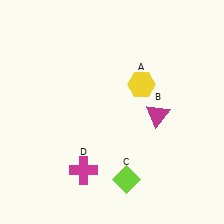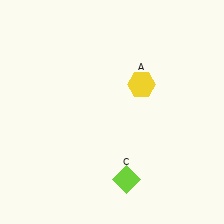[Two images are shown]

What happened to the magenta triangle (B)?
The magenta triangle (B) was removed in Image 2. It was in the bottom-right area of Image 1.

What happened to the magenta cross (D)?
The magenta cross (D) was removed in Image 2. It was in the bottom-left area of Image 1.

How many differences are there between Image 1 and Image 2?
There are 2 differences between the two images.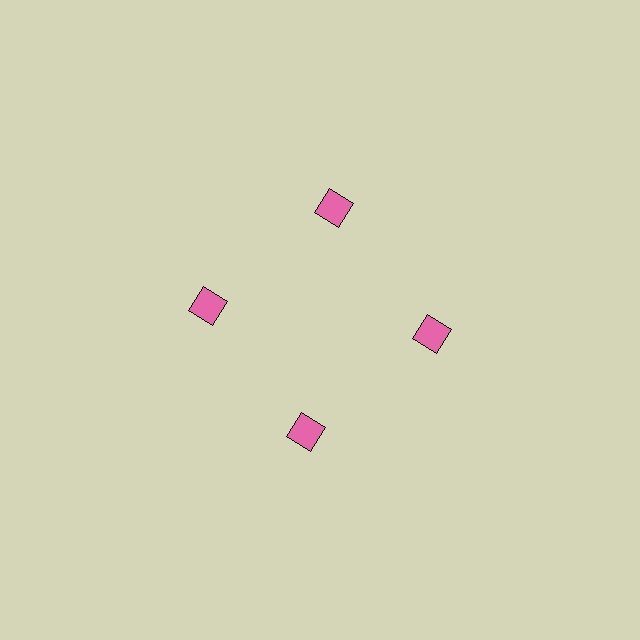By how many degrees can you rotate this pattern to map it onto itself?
The pattern maps onto itself every 90 degrees of rotation.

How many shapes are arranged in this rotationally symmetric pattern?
There are 4 shapes, arranged in 4 groups of 1.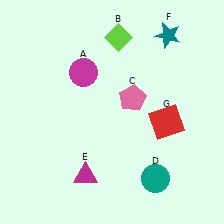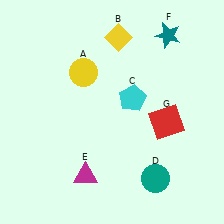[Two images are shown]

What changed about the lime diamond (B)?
In Image 1, B is lime. In Image 2, it changed to yellow.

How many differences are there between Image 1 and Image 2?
There are 3 differences between the two images.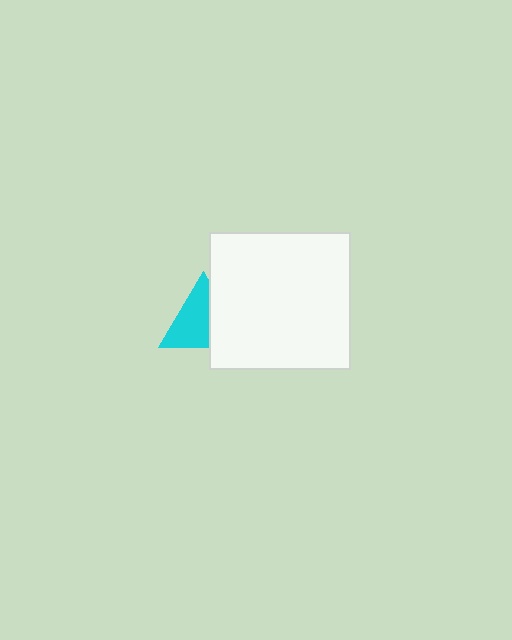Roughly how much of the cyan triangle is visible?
About half of it is visible (roughly 63%).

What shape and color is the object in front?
The object in front is a white rectangle.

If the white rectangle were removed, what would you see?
You would see the complete cyan triangle.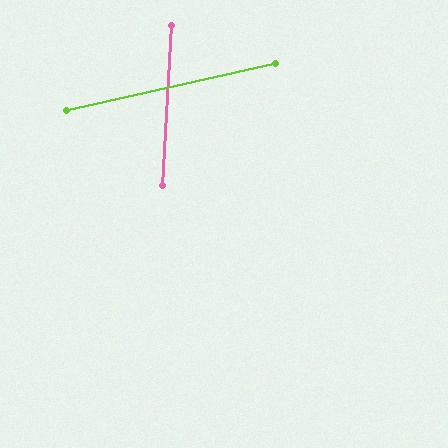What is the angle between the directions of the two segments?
Approximately 74 degrees.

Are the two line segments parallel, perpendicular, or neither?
Neither parallel nor perpendicular — they differ by about 74°.